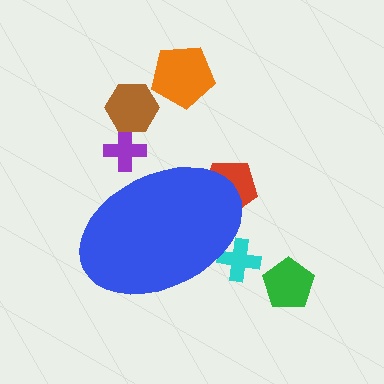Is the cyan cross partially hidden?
Yes, the cyan cross is partially hidden behind the blue ellipse.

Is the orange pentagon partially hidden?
No, the orange pentagon is fully visible.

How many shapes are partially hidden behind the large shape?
3 shapes are partially hidden.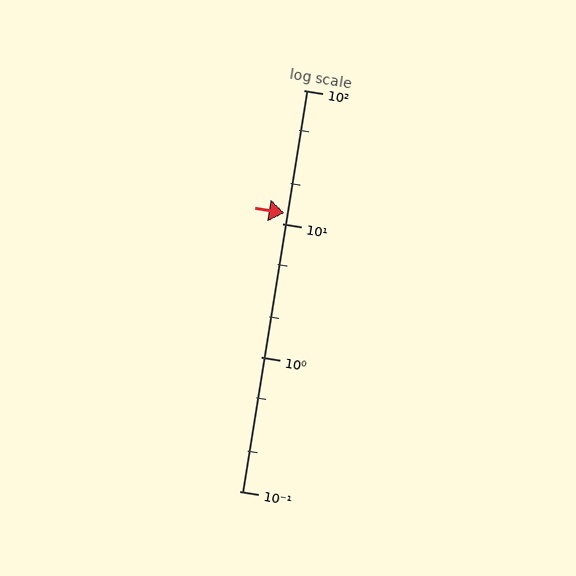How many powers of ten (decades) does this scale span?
The scale spans 3 decades, from 0.1 to 100.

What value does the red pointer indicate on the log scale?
The pointer indicates approximately 12.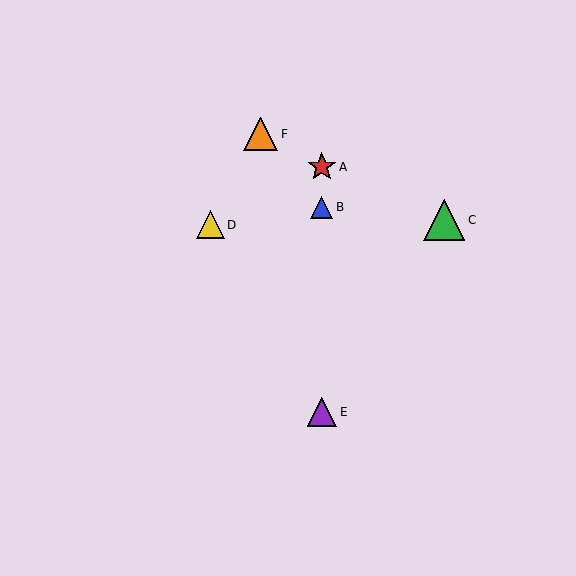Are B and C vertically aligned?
No, B is at x≈322 and C is at x≈444.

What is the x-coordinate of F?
Object F is at x≈261.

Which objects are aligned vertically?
Objects A, B, E are aligned vertically.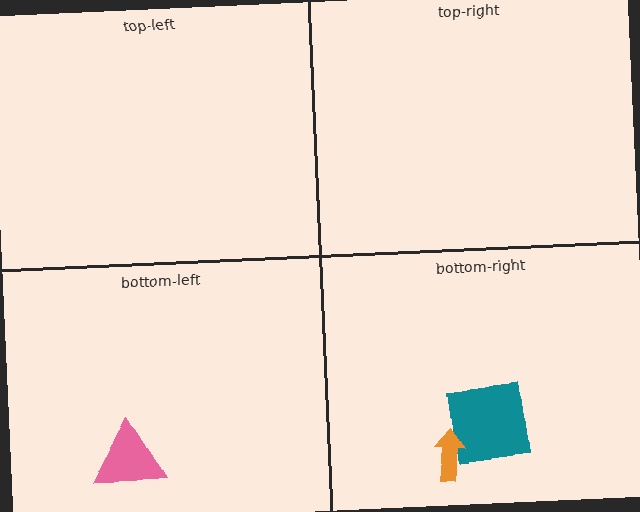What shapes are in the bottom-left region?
The pink triangle.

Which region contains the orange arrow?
The bottom-right region.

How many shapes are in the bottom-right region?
2.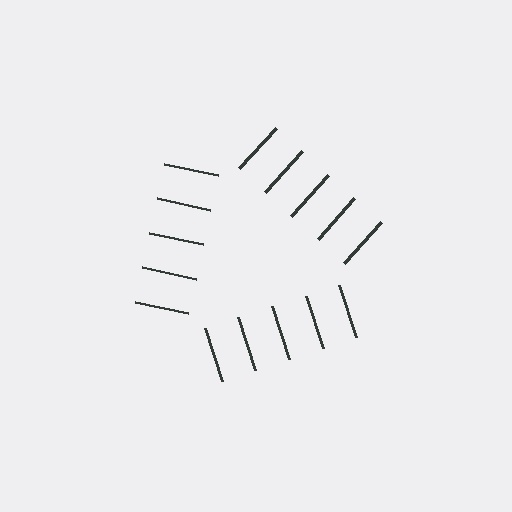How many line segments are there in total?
15 — 5 along each of the 3 edges.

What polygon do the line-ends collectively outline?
An illusory triangle — the line segments terminate on its edges but no continuous stroke is drawn.